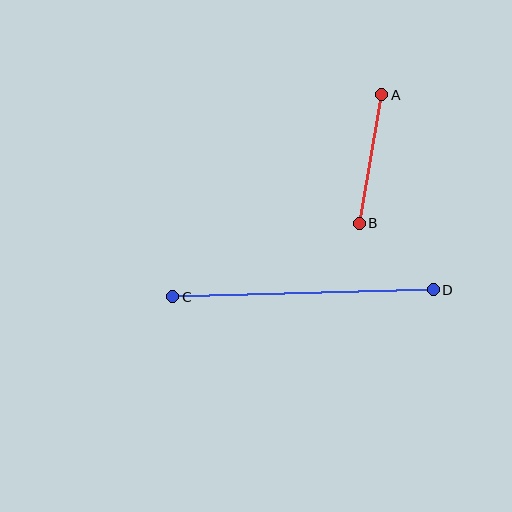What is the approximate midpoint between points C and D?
The midpoint is at approximately (303, 293) pixels.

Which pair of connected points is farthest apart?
Points C and D are farthest apart.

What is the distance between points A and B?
The distance is approximately 131 pixels.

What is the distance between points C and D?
The distance is approximately 261 pixels.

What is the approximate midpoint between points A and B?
The midpoint is at approximately (371, 159) pixels.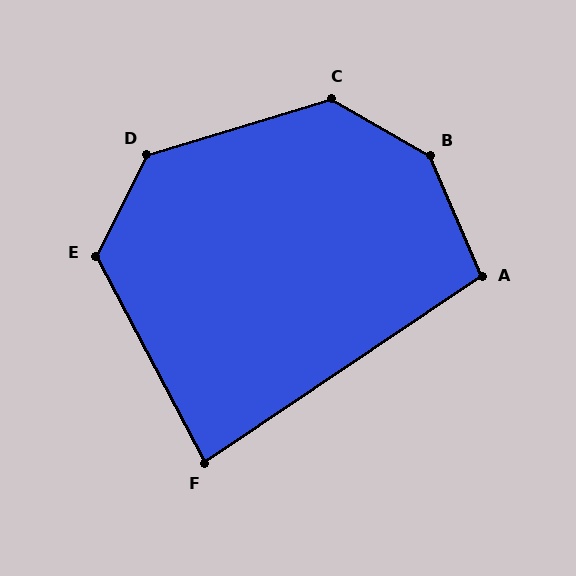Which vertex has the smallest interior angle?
F, at approximately 84 degrees.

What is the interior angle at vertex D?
Approximately 133 degrees (obtuse).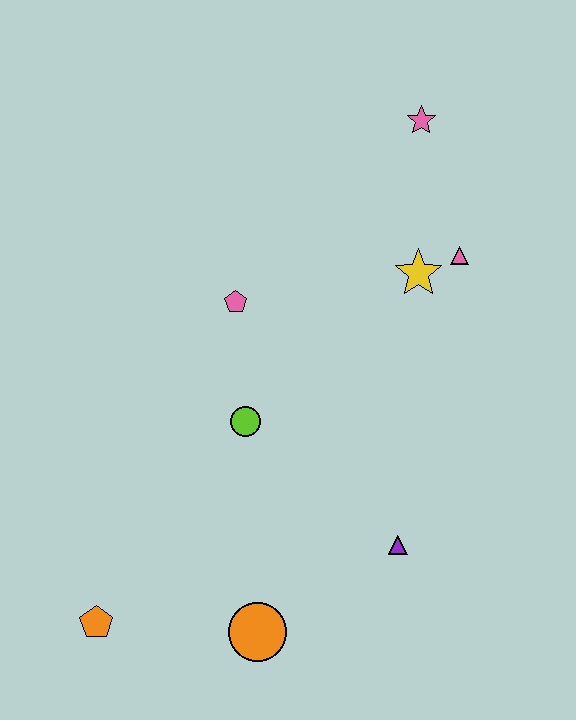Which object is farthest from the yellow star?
The orange pentagon is farthest from the yellow star.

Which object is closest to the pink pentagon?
The lime circle is closest to the pink pentagon.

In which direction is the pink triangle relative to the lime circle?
The pink triangle is to the right of the lime circle.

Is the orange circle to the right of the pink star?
No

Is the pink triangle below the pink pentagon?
No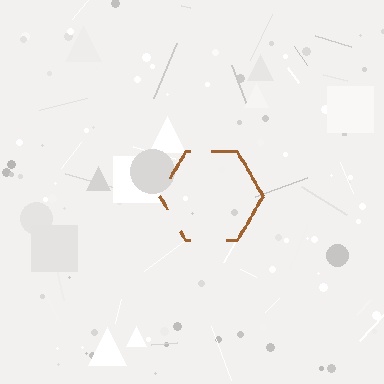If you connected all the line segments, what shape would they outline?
They would outline a hexagon.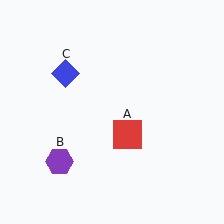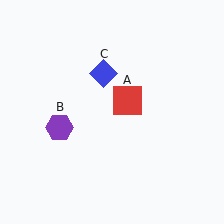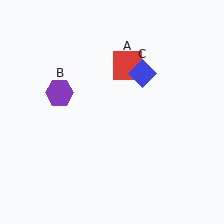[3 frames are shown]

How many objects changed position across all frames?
3 objects changed position: red square (object A), purple hexagon (object B), blue diamond (object C).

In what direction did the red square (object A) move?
The red square (object A) moved up.